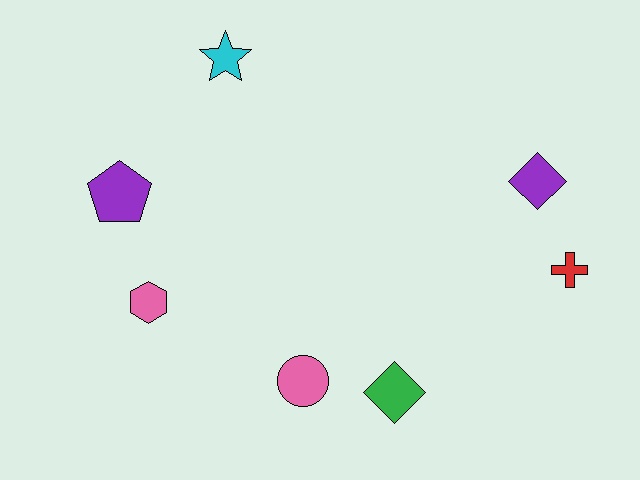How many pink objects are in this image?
There are 2 pink objects.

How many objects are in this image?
There are 7 objects.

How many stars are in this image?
There is 1 star.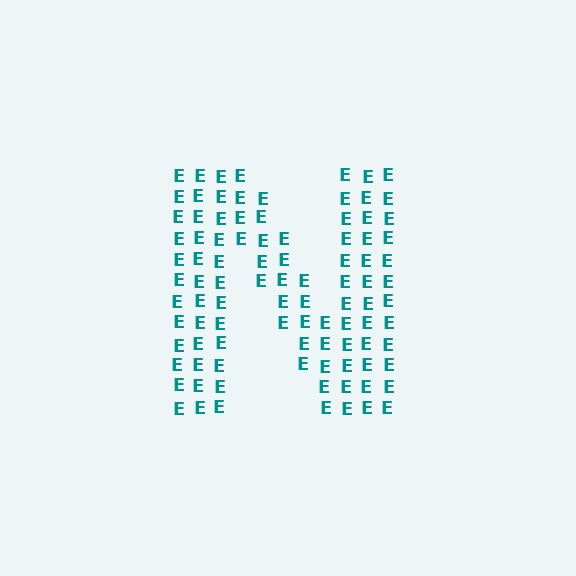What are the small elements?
The small elements are letter E's.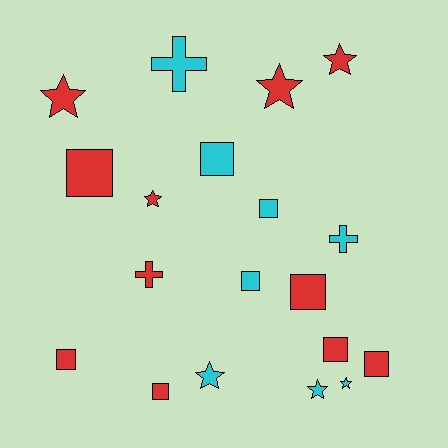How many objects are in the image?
There are 19 objects.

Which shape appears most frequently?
Square, with 9 objects.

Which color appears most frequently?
Red, with 11 objects.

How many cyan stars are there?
There are 3 cyan stars.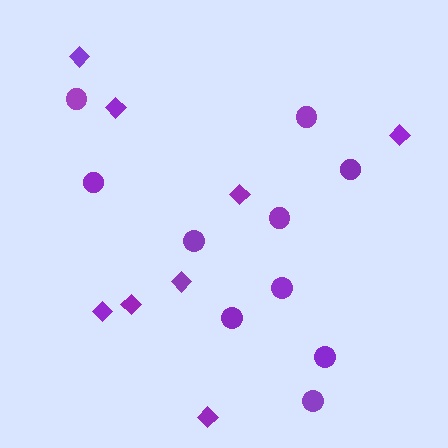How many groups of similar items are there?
There are 2 groups: one group of diamonds (8) and one group of circles (10).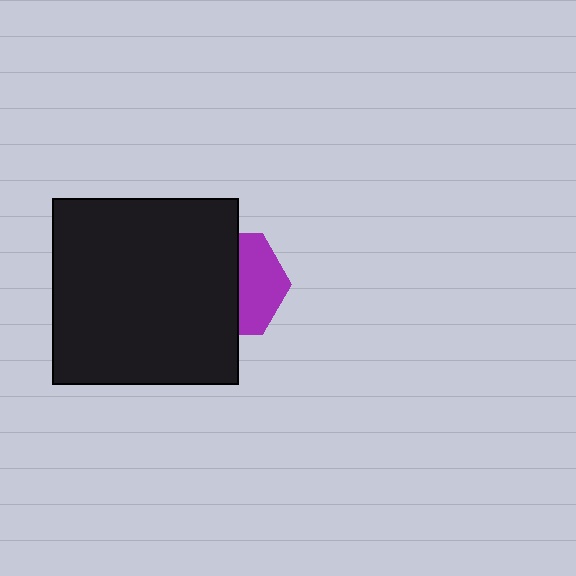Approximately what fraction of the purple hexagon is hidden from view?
Roughly 57% of the purple hexagon is hidden behind the black square.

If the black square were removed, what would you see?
You would see the complete purple hexagon.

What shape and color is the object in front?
The object in front is a black square.